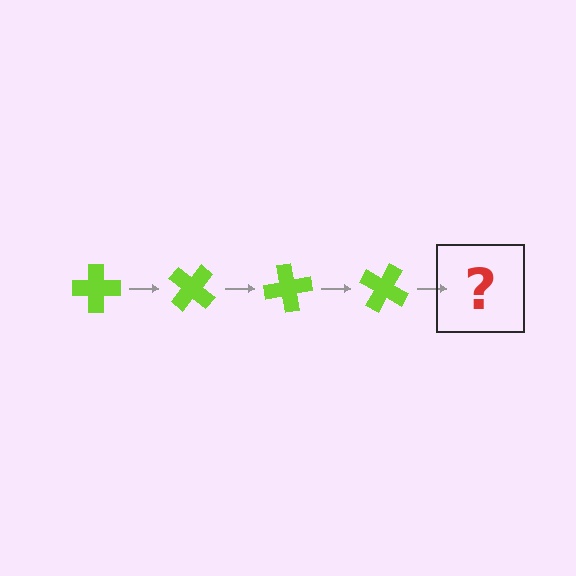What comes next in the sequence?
The next element should be a lime cross rotated 160 degrees.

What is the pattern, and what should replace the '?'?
The pattern is that the cross rotates 40 degrees each step. The '?' should be a lime cross rotated 160 degrees.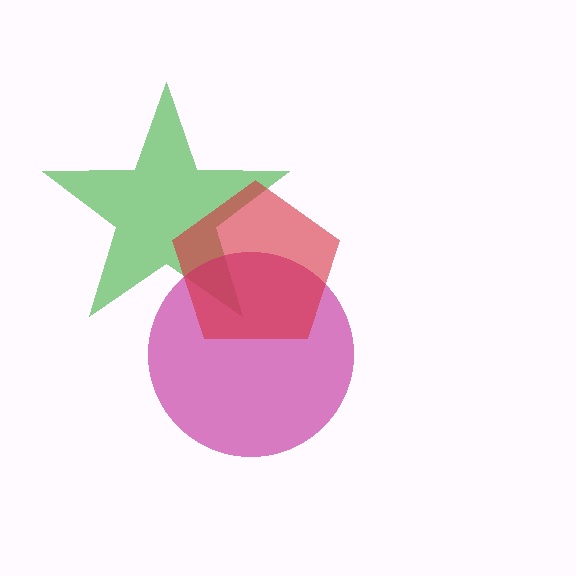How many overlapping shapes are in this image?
There are 3 overlapping shapes in the image.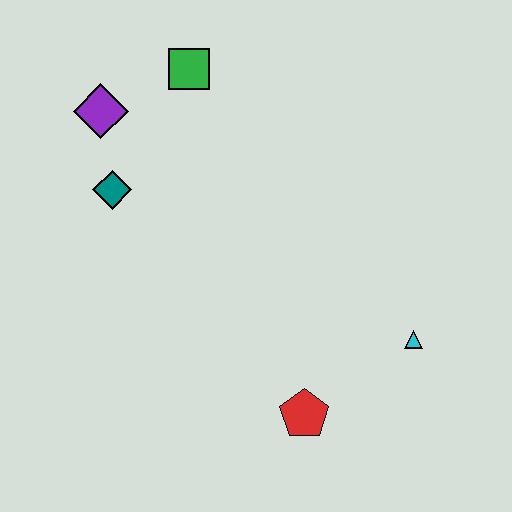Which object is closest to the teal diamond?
The purple diamond is closest to the teal diamond.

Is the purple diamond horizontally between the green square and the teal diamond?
No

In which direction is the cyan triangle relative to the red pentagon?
The cyan triangle is to the right of the red pentagon.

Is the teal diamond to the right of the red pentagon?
No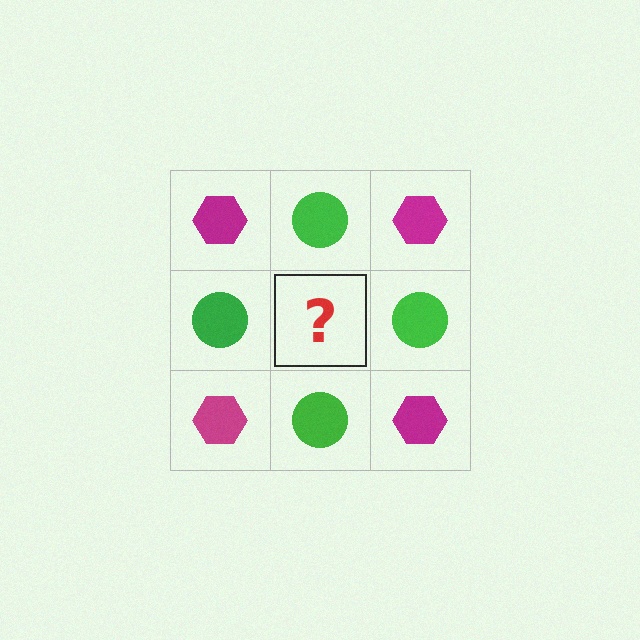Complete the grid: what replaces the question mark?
The question mark should be replaced with a magenta hexagon.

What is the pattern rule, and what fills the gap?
The rule is that it alternates magenta hexagon and green circle in a checkerboard pattern. The gap should be filled with a magenta hexagon.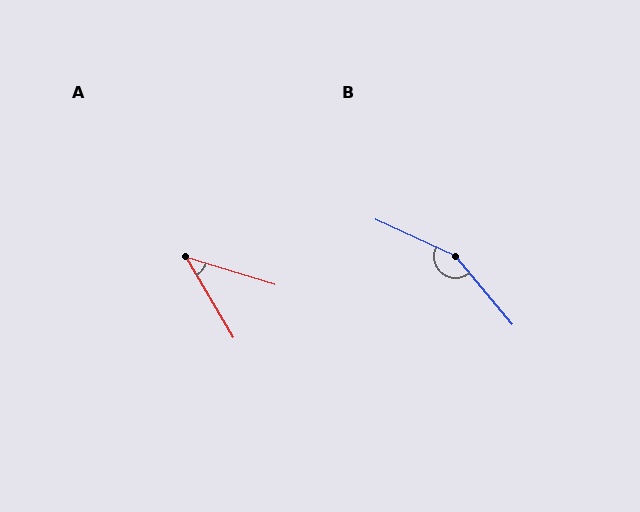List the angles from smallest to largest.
A (42°), B (155°).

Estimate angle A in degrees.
Approximately 42 degrees.